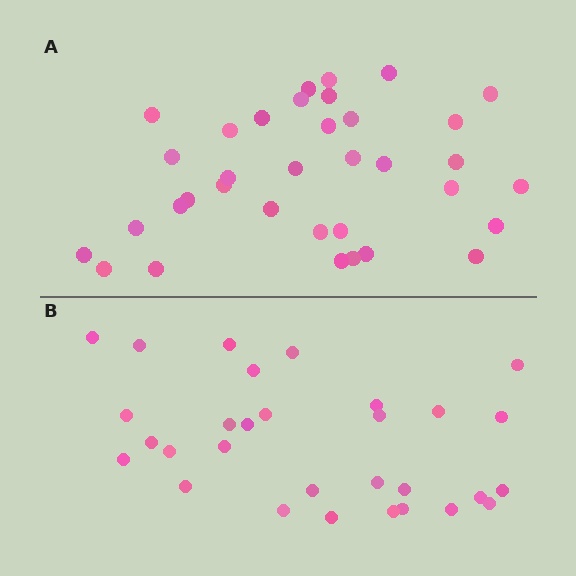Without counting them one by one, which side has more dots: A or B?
Region A (the top region) has more dots.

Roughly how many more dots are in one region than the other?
Region A has about 5 more dots than region B.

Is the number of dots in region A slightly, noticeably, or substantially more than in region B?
Region A has only slightly more — the two regions are fairly close. The ratio is roughly 1.2 to 1.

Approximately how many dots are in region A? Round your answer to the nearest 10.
About 40 dots. (The exact count is 35, which rounds to 40.)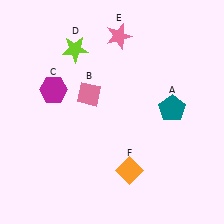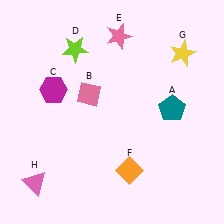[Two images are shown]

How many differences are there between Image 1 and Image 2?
There are 2 differences between the two images.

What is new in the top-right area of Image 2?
A yellow star (G) was added in the top-right area of Image 2.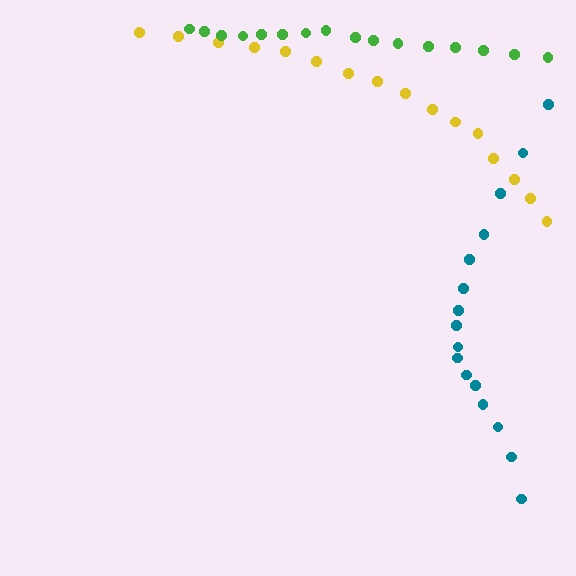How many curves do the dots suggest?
There are 3 distinct paths.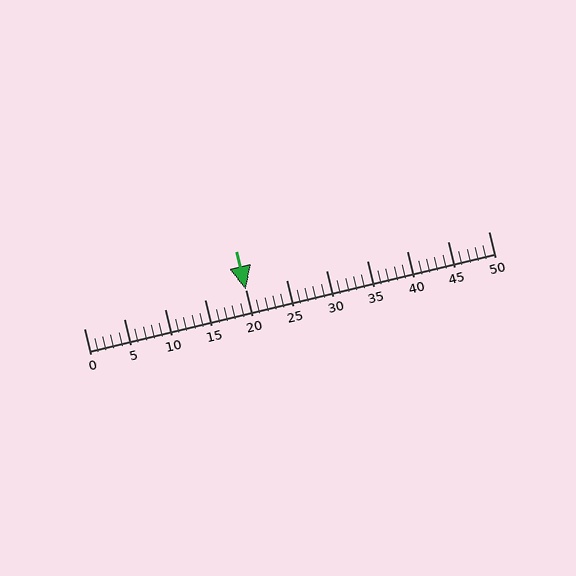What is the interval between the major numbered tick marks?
The major tick marks are spaced 5 units apart.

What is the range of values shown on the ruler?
The ruler shows values from 0 to 50.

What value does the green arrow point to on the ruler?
The green arrow points to approximately 20.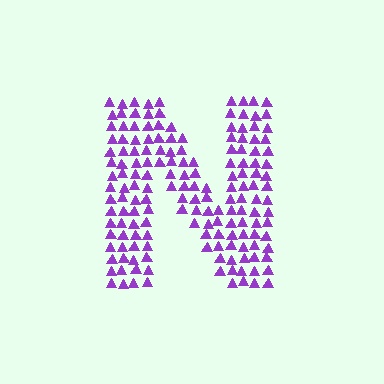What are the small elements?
The small elements are triangles.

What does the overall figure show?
The overall figure shows the letter N.